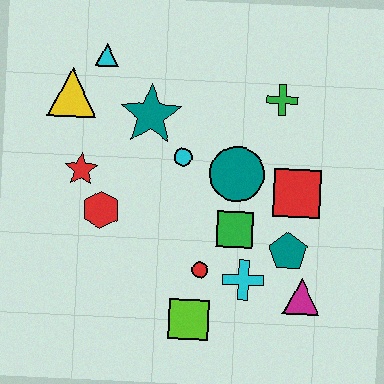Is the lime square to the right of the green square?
No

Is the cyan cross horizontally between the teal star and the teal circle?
No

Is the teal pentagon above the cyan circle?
No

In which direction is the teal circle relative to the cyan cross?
The teal circle is above the cyan cross.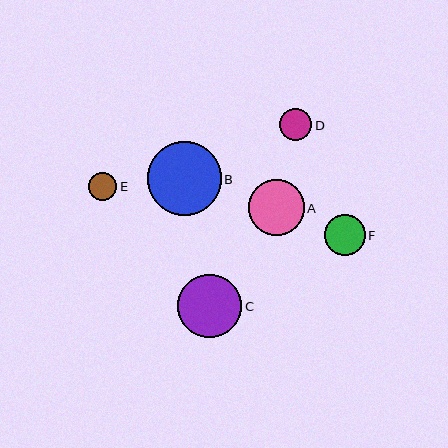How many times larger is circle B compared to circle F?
Circle B is approximately 1.8 times the size of circle F.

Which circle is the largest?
Circle B is the largest with a size of approximately 74 pixels.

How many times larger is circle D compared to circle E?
Circle D is approximately 1.1 times the size of circle E.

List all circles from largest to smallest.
From largest to smallest: B, C, A, F, D, E.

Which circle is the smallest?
Circle E is the smallest with a size of approximately 28 pixels.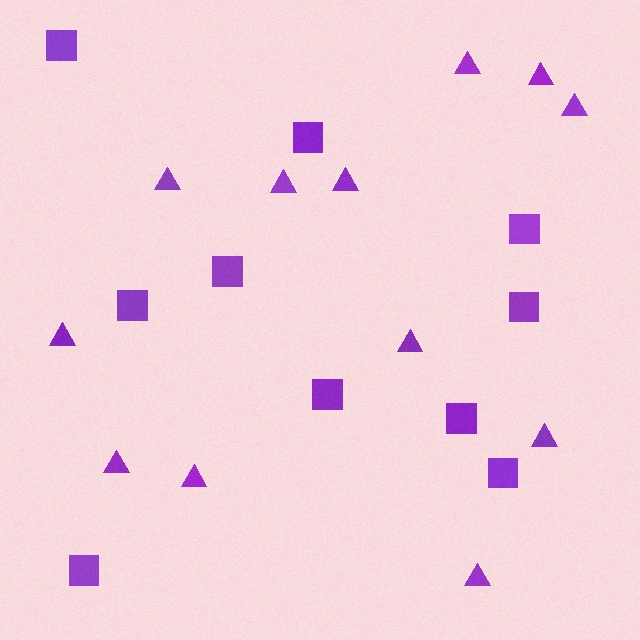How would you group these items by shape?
There are 2 groups: one group of squares (10) and one group of triangles (12).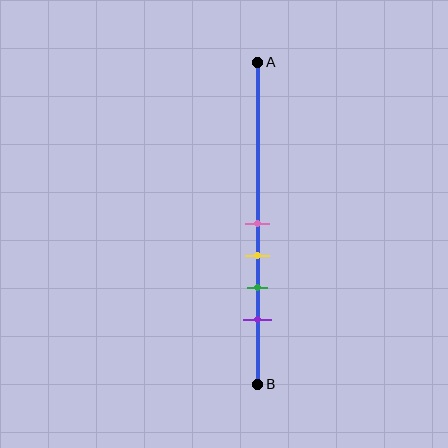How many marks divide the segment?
There are 4 marks dividing the segment.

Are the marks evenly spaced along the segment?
Yes, the marks are approximately evenly spaced.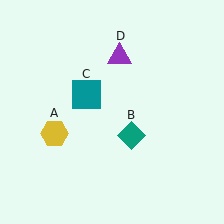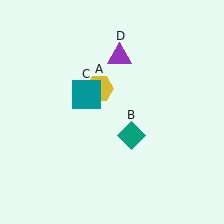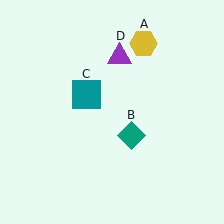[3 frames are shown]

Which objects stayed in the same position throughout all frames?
Teal diamond (object B) and teal square (object C) and purple triangle (object D) remained stationary.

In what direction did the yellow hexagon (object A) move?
The yellow hexagon (object A) moved up and to the right.